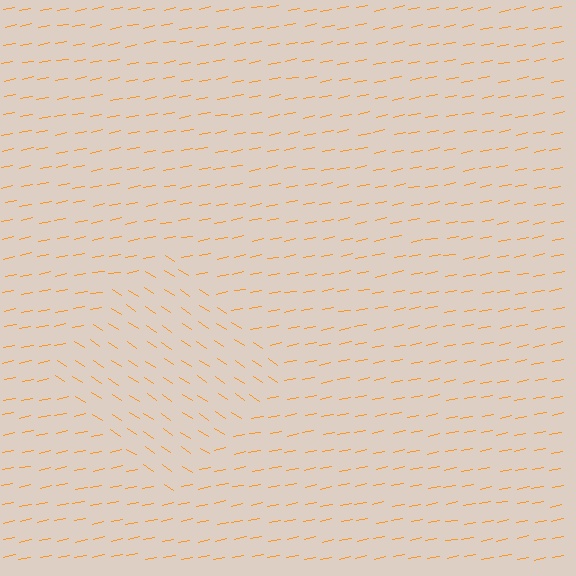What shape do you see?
I see a diamond.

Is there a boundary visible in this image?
Yes, there is a texture boundary formed by a change in line orientation.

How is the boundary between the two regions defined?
The boundary is defined purely by a change in line orientation (approximately 45 degrees difference). All lines are the same color and thickness.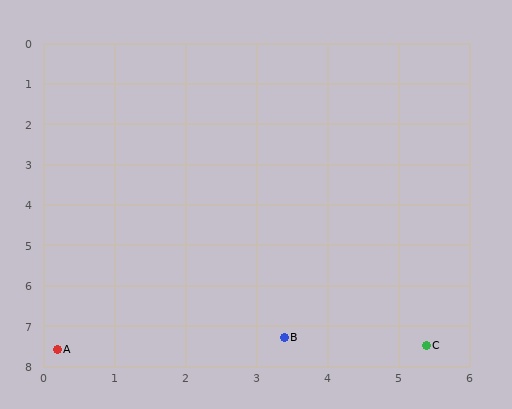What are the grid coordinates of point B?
Point B is at approximately (3.4, 7.3).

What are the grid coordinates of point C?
Point C is at approximately (5.4, 7.5).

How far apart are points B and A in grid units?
Points B and A are about 3.2 grid units apart.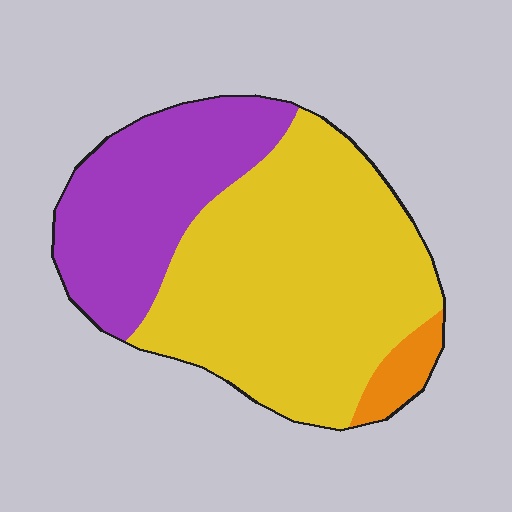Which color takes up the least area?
Orange, at roughly 5%.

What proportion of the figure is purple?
Purple takes up about one third (1/3) of the figure.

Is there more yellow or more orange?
Yellow.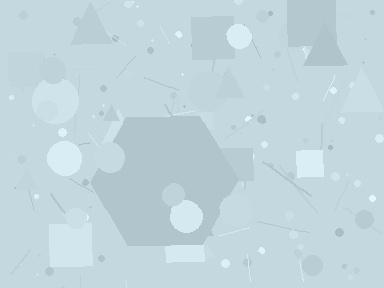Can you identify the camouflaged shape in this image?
The camouflaged shape is a hexagon.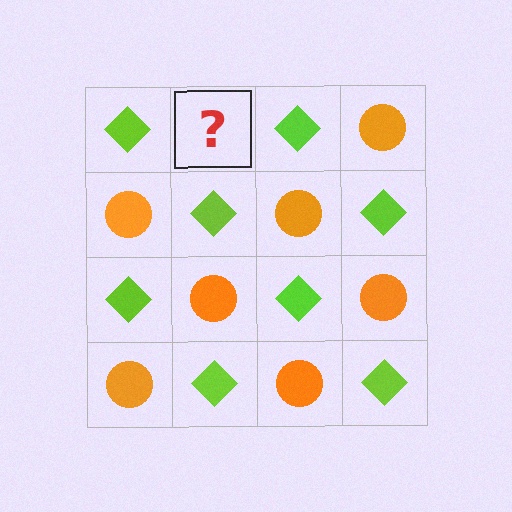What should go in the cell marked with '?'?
The missing cell should contain an orange circle.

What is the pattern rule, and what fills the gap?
The rule is that it alternates lime diamond and orange circle in a checkerboard pattern. The gap should be filled with an orange circle.